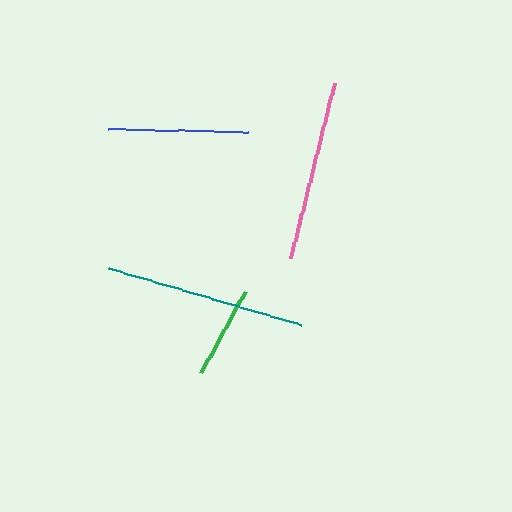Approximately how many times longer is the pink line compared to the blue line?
The pink line is approximately 1.3 times the length of the blue line.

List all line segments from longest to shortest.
From longest to shortest: teal, pink, blue, green.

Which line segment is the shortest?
The green line is the shortest at approximately 93 pixels.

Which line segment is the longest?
The teal line is the longest at approximately 200 pixels.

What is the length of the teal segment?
The teal segment is approximately 200 pixels long.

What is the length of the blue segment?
The blue segment is approximately 139 pixels long.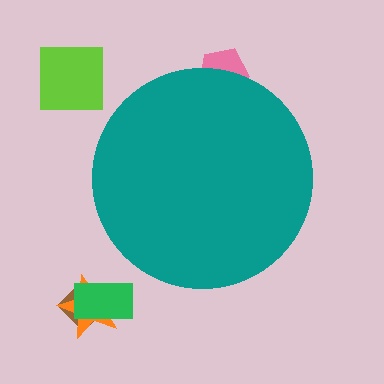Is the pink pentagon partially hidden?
Yes, the pink pentagon is partially hidden behind the teal circle.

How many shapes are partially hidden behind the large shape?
1 shape is partially hidden.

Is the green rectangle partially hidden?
No, the green rectangle is fully visible.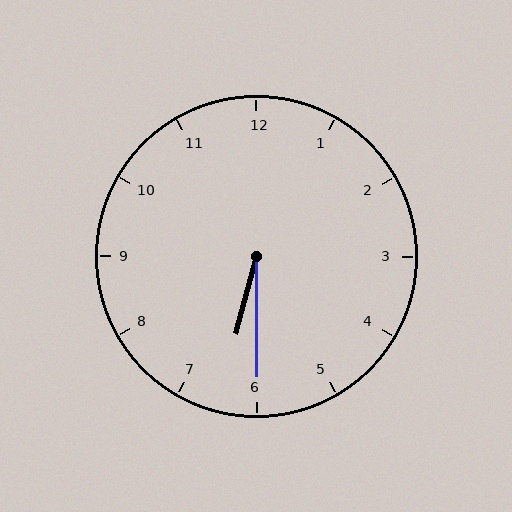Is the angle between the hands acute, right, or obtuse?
It is acute.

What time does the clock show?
6:30.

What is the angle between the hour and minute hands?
Approximately 15 degrees.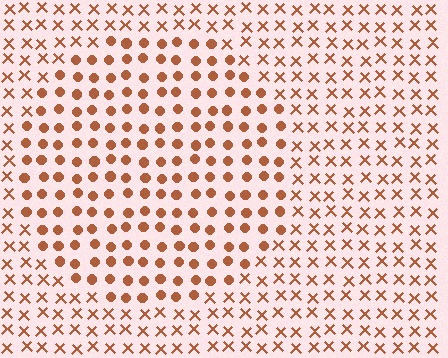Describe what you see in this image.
The image is filled with small brown elements arranged in a uniform grid. A circle-shaped region contains circles, while the surrounding area contains X marks. The boundary is defined purely by the change in element shape.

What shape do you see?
I see a circle.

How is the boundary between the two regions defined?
The boundary is defined by a change in element shape: circles inside vs. X marks outside. All elements share the same color and spacing.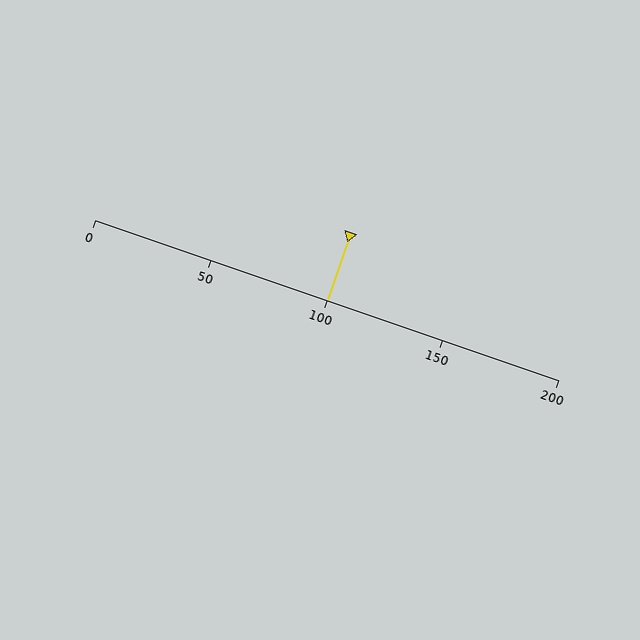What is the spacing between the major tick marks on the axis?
The major ticks are spaced 50 apart.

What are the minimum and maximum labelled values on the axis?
The axis runs from 0 to 200.